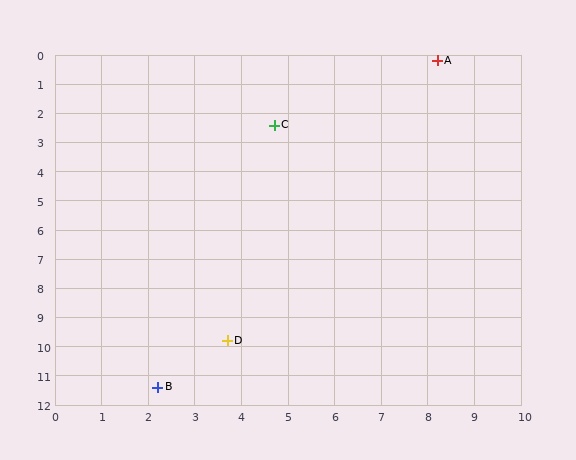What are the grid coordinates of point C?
Point C is at approximately (4.7, 2.4).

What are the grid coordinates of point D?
Point D is at approximately (3.7, 9.8).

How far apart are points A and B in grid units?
Points A and B are about 12.7 grid units apart.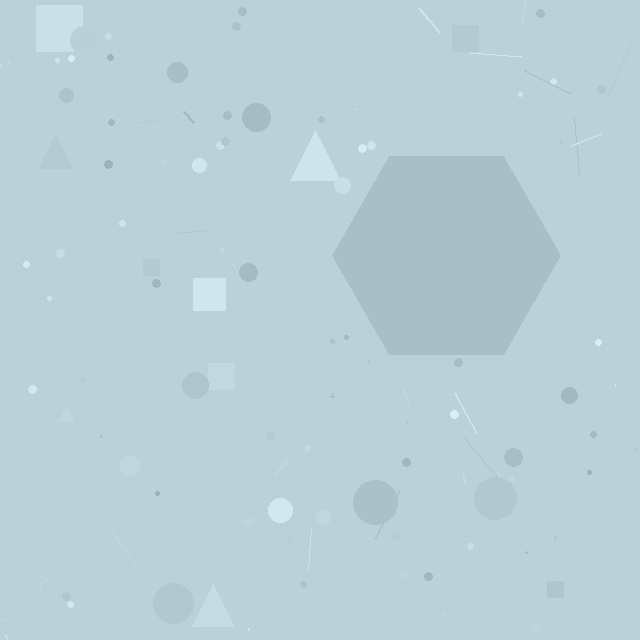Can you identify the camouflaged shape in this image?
The camouflaged shape is a hexagon.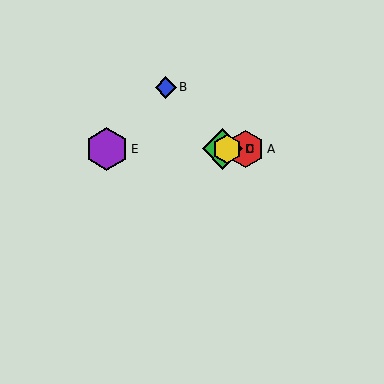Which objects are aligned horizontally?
Objects A, C, D, E are aligned horizontally.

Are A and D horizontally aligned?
Yes, both are at y≈149.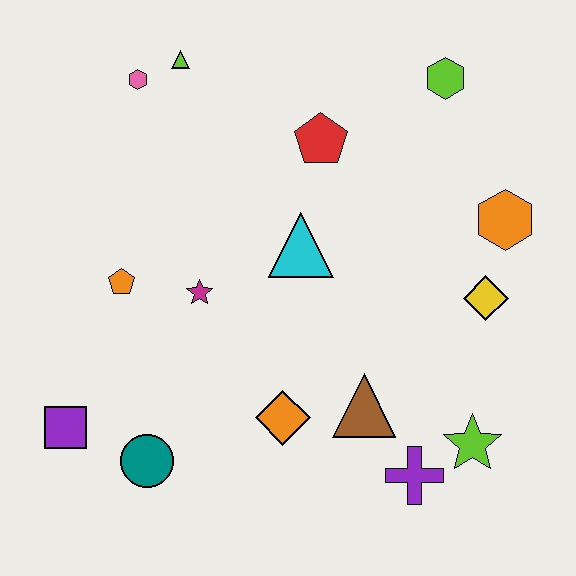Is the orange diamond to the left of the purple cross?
Yes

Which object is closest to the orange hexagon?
The yellow diamond is closest to the orange hexagon.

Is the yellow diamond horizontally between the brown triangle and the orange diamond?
No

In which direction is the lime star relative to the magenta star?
The lime star is to the right of the magenta star.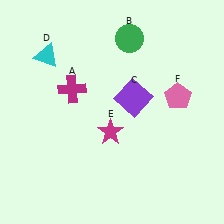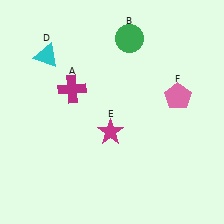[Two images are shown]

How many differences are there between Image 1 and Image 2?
There is 1 difference between the two images.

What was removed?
The purple square (C) was removed in Image 2.